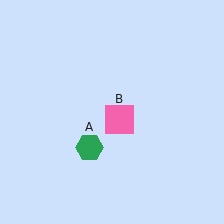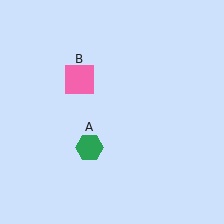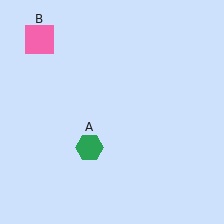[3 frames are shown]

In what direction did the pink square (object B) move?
The pink square (object B) moved up and to the left.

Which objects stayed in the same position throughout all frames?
Green hexagon (object A) remained stationary.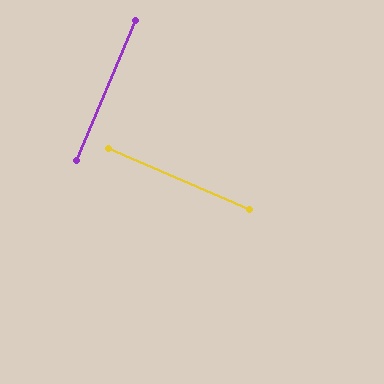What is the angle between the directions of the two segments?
Approximately 90 degrees.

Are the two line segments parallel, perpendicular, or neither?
Perpendicular — they meet at approximately 90°.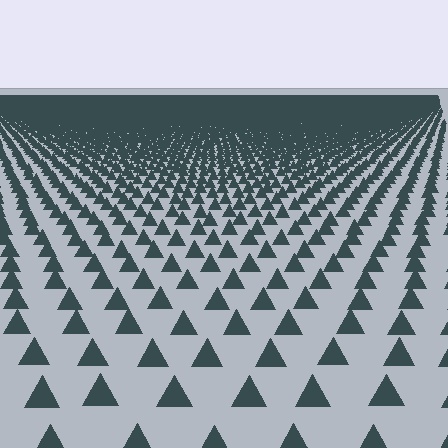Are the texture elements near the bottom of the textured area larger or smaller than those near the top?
Larger. Near the bottom, elements are closer to the viewer and appear at a bigger on-screen size.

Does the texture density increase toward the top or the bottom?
Density increases toward the top.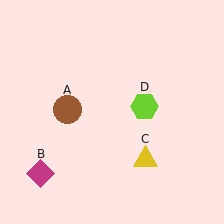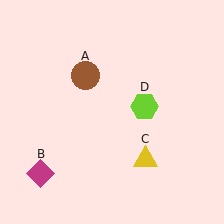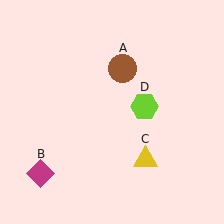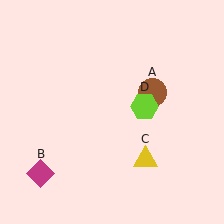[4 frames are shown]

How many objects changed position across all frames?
1 object changed position: brown circle (object A).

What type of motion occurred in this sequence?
The brown circle (object A) rotated clockwise around the center of the scene.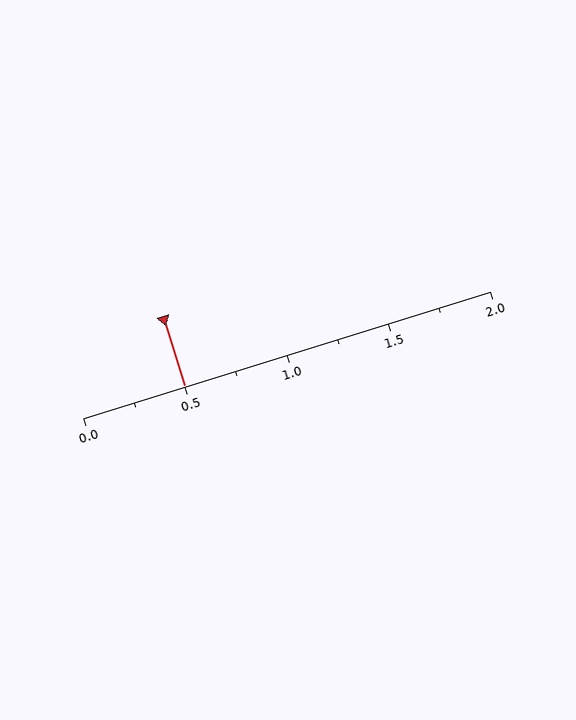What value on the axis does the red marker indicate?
The marker indicates approximately 0.5.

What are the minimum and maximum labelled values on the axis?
The axis runs from 0.0 to 2.0.